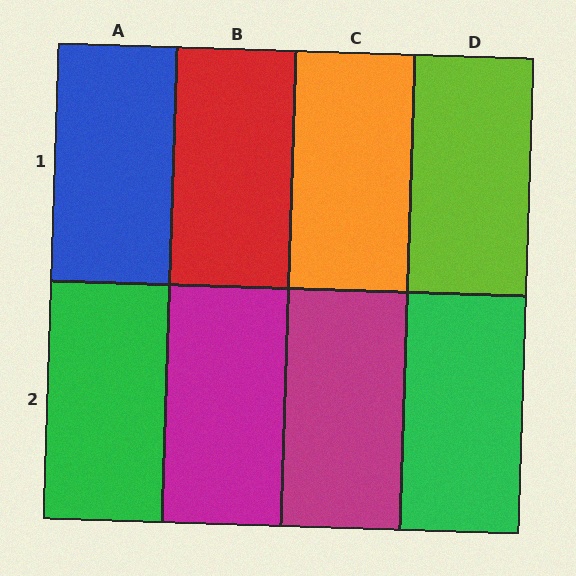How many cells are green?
2 cells are green.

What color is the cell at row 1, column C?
Orange.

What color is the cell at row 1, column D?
Lime.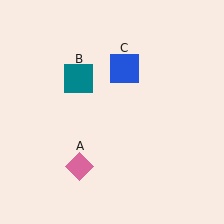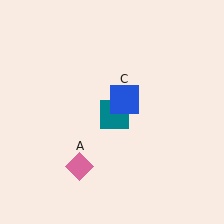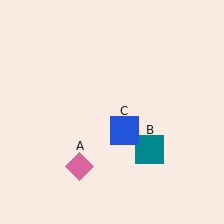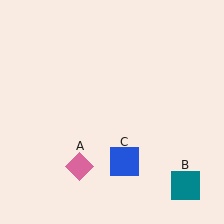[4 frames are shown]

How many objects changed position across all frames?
2 objects changed position: teal square (object B), blue square (object C).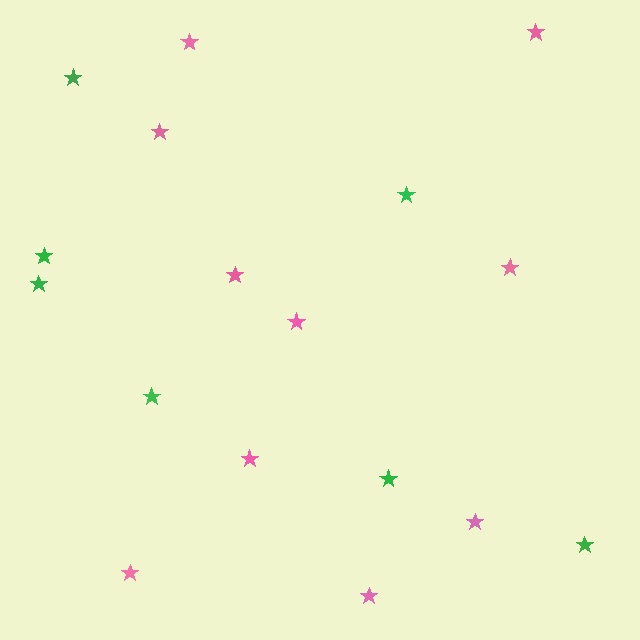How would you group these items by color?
There are 2 groups: one group of pink stars (10) and one group of green stars (7).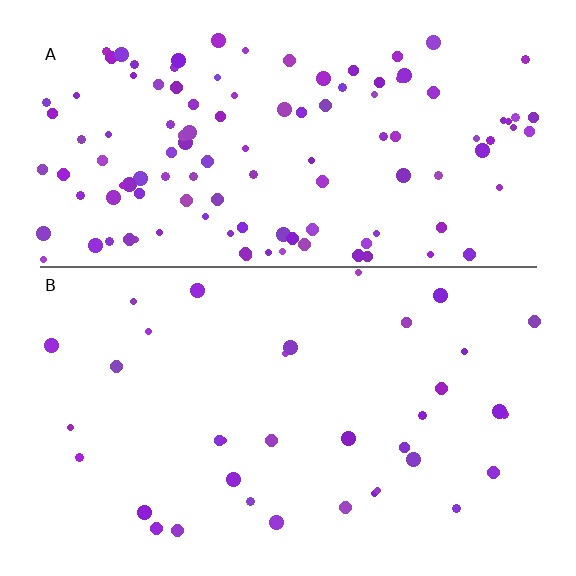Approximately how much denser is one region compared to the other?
Approximately 3.3× — region A over region B.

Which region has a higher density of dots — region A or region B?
A (the top).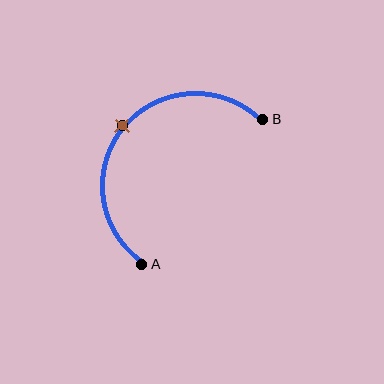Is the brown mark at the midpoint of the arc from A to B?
Yes. The brown mark lies on the arc at equal arc-length from both A and B — it is the arc midpoint.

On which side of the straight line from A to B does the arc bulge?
The arc bulges above and to the left of the straight line connecting A and B.